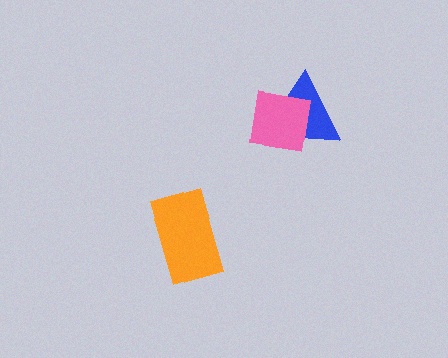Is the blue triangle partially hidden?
Yes, it is partially covered by another shape.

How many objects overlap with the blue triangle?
1 object overlaps with the blue triangle.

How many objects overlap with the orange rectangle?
0 objects overlap with the orange rectangle.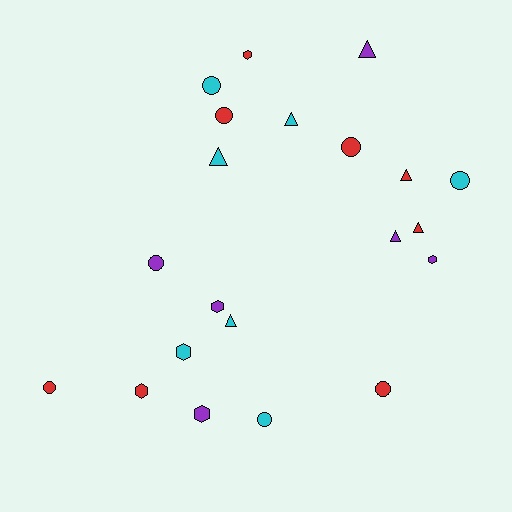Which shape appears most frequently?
Circle, with 8 objects.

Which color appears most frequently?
Red, with 8 objects.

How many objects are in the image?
There are 21 objects.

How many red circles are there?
There are 4 red circles.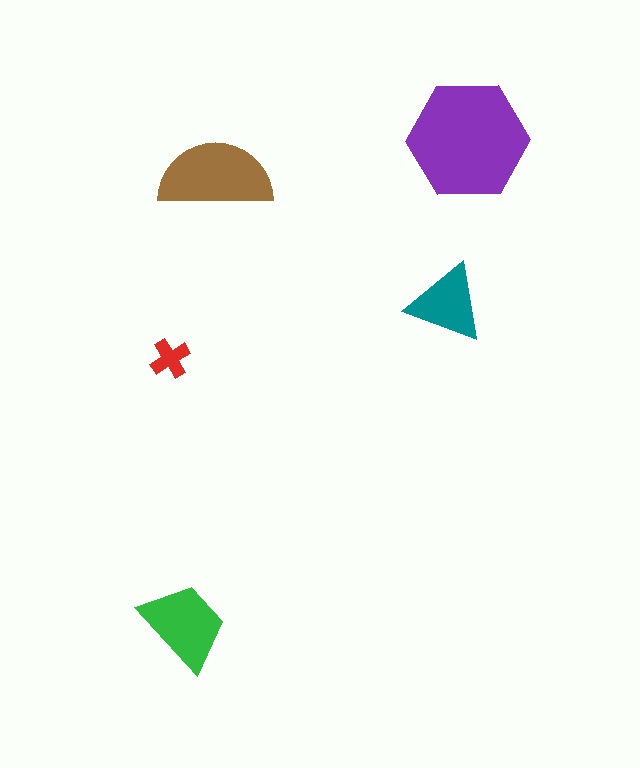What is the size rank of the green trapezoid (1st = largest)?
3rd.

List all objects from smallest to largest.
The red cross, the teal triangle, the green trapezoid, the brown semicircle, the purple hexagon.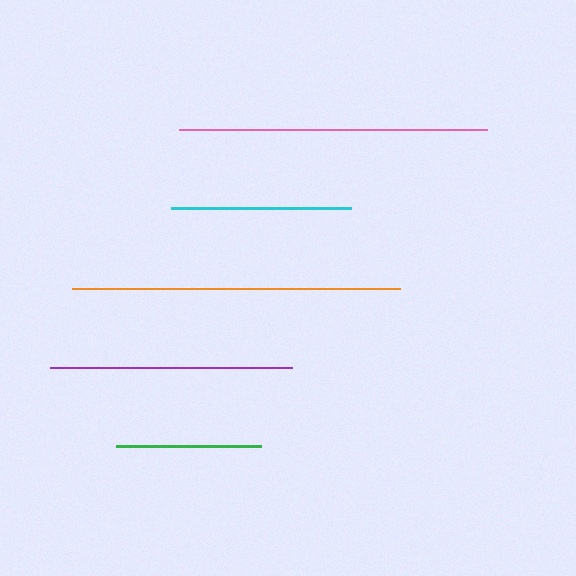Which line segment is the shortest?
The green line is the shortest at approximately 146 pixels.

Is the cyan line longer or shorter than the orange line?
The orange line is longer than the cyan line.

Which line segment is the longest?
The orange line is the longest at approximately 329 pixels.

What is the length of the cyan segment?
The cyan segment is approximately 180 pixels long.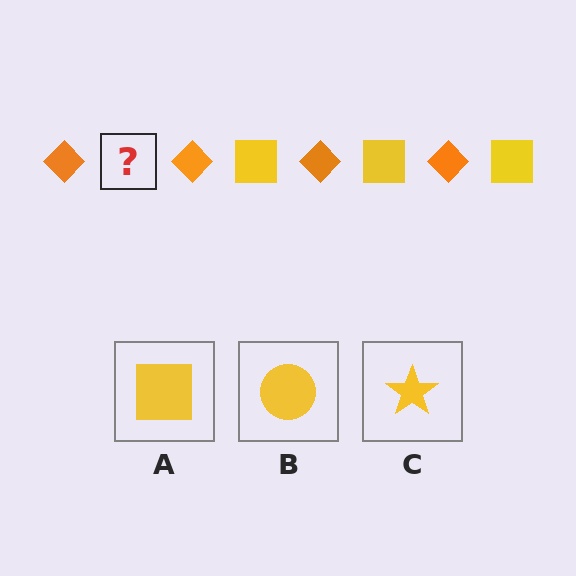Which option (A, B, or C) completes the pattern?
A.